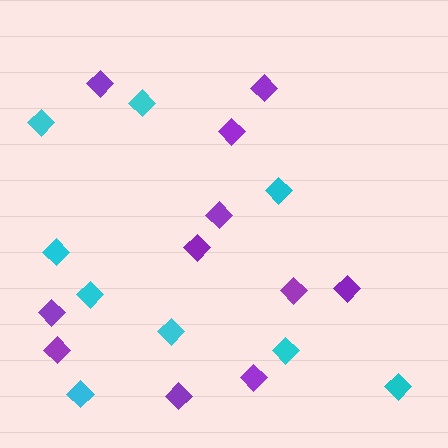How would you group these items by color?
There are 2 groups: one group of cyan diamonds (9) and one group of purple diamonds (11).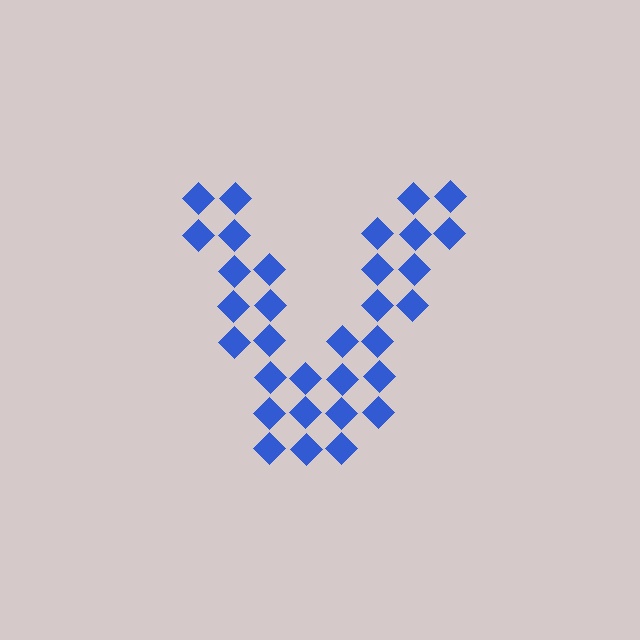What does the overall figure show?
The overall figure shows the letter V.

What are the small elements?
The small elements are diamonds.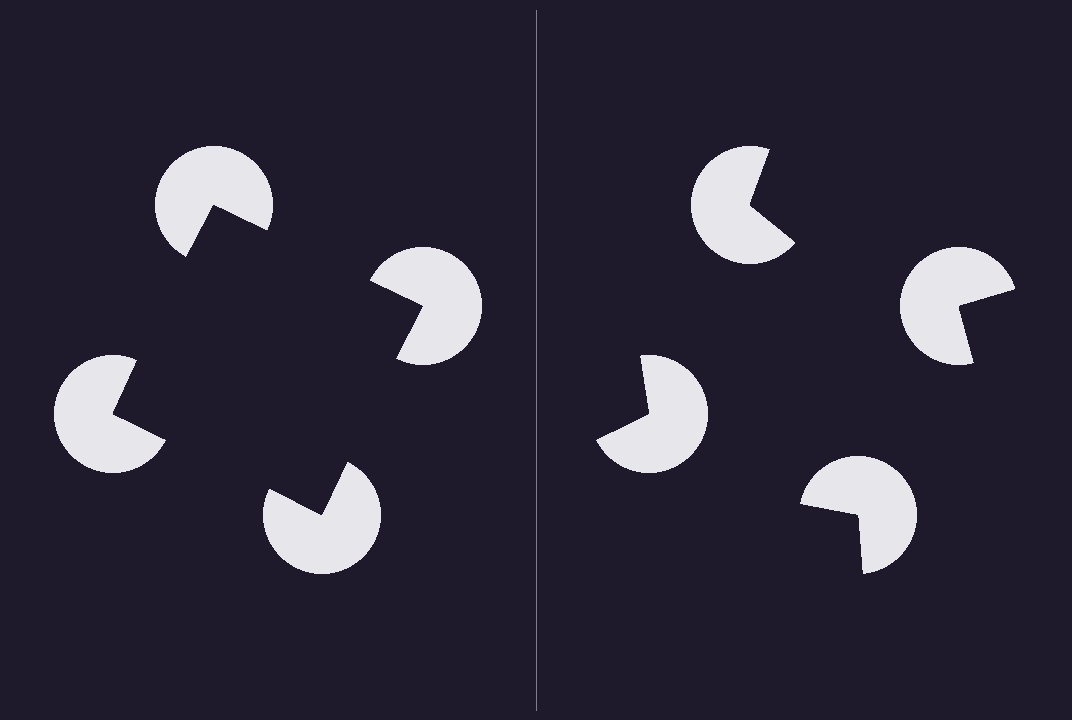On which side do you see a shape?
An illusory square appears on the left side. On the right side the wedge cuts are rotated, so no coherent shape forms.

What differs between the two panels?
The pac-man discs are positioned identically on both sides; only the wedge orientations differ. On the left they align to a square; on the right they are misaligned.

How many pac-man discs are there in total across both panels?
8 — 4 on each side.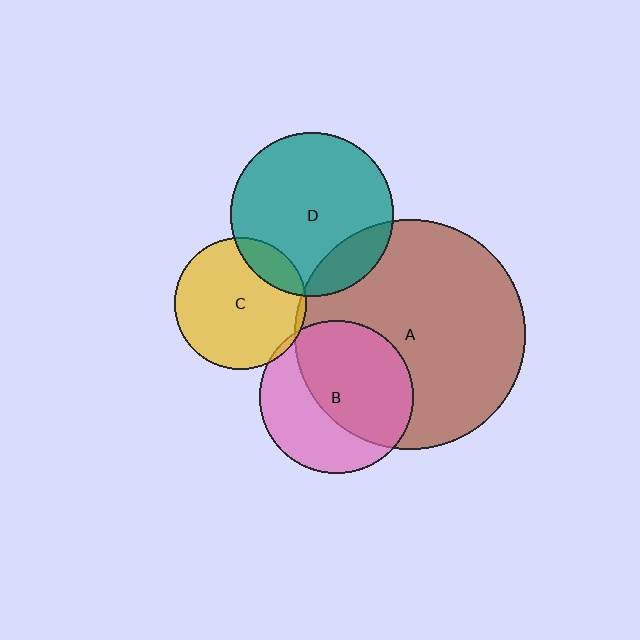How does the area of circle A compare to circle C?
Approximately 3.1 times.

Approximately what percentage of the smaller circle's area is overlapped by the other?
Approximately 15%.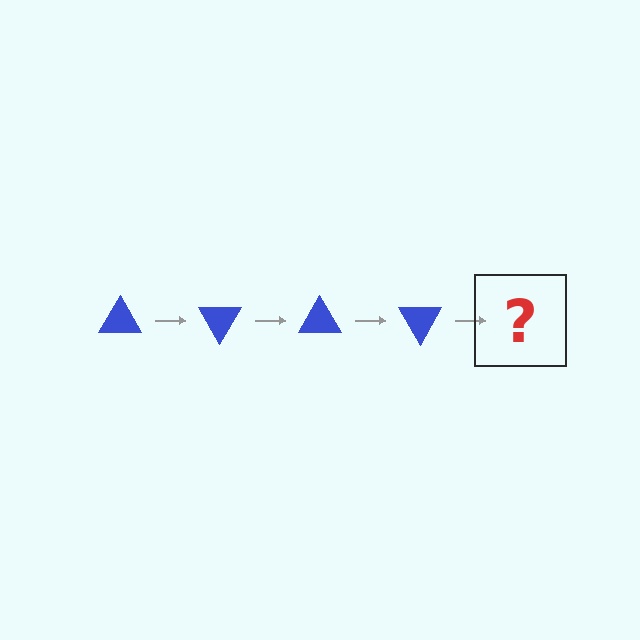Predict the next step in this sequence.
The next step is a blue triangle rotated 240 degrees.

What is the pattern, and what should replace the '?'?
The pattern is that the triangle rotates 60 degrees each step. The '?' should be a blue triangle rotated 240 degrees.